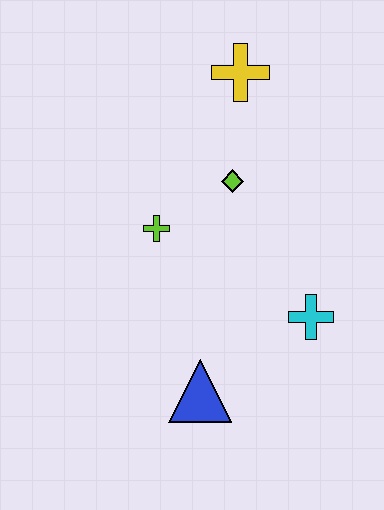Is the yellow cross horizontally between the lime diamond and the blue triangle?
No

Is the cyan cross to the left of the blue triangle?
No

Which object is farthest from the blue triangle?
The yellow cross is farthest from the blue triangle.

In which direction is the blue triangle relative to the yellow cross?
The blue triangle is below the yellow cross.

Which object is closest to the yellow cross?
The lime diamond is closest to the yellow cross.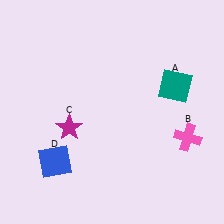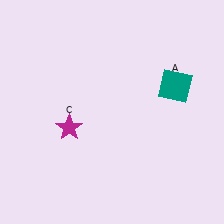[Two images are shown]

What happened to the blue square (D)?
The blue square (D) was removed in Image 2. It was in the bottom-left area of Image 1.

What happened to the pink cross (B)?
The pink cross (B) was removed in Image 2. It was in the bottom-right area of Image 1.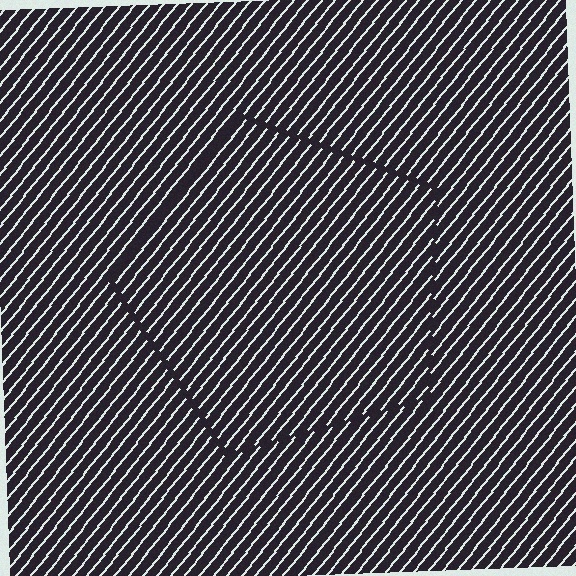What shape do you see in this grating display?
An illusory pentagon. The interior of the shape contains the same grating, shifted by half a period — the contour is defined by the phase discontinuity where line-ends from the inner and outer gratings abut.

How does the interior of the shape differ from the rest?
The interior of the shape contains the same grating, shifted by half a period — the contour is defined by the phase discontinuity where line-ends from the inner and outer gratings abut.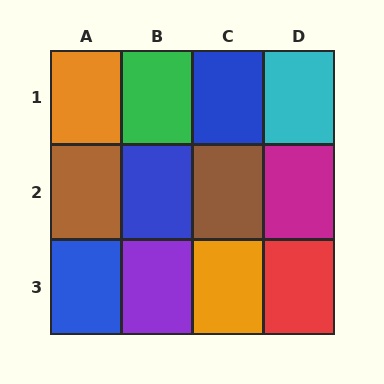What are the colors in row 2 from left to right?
Brown, blue, brown, magenta.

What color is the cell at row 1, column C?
Blue.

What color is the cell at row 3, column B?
Purple.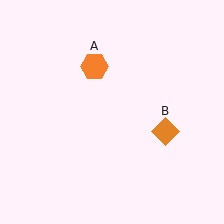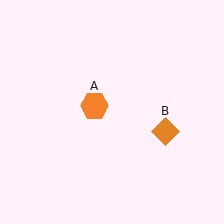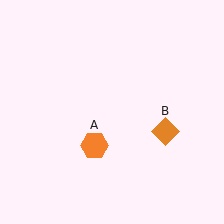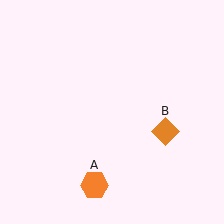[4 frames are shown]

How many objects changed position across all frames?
1 object changed position: orange hexagon (object A).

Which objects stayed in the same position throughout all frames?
Orange diamond (object B) remained stationary.